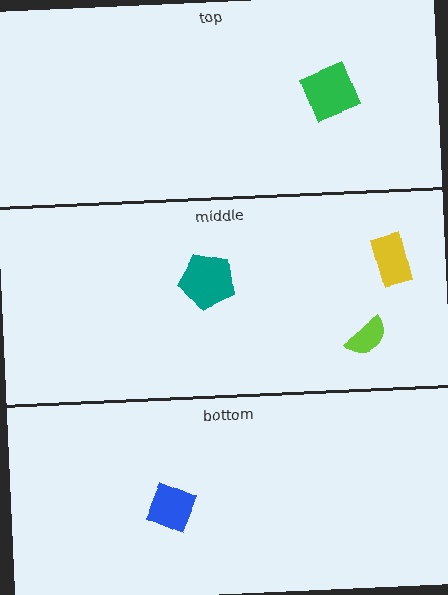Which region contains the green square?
The top region.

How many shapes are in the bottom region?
1.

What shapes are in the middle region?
The yellow rectangle, the teal pentagon, the lime semicircle.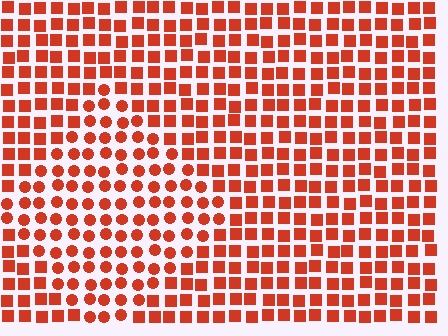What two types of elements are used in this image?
The image uses circles inside the diamond region and squares outside it.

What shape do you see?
I see a diamond.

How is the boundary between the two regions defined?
The boundary is defined by a change in element shape: circles inside vs. squares outside. All elements share the same color and spacing.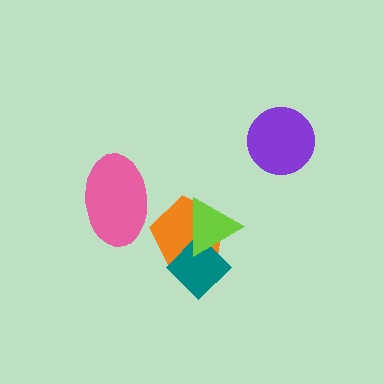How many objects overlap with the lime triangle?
2 objects overlap with the lime triangle.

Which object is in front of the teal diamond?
The lime triangle is in front of the teal diamond.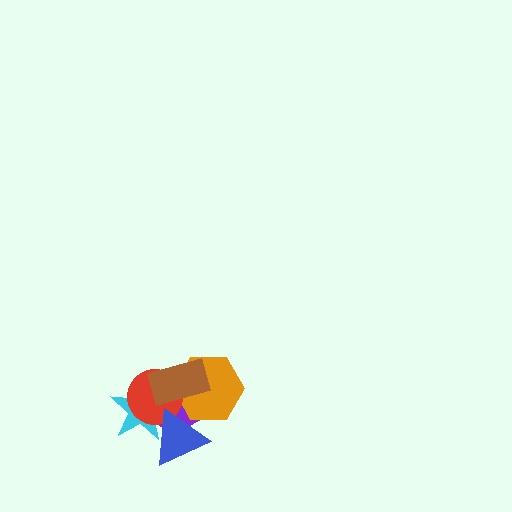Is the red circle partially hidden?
Yes, it is partially covered by another shape.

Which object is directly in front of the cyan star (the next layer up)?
The purple hexagon is directly in front of the cyan star.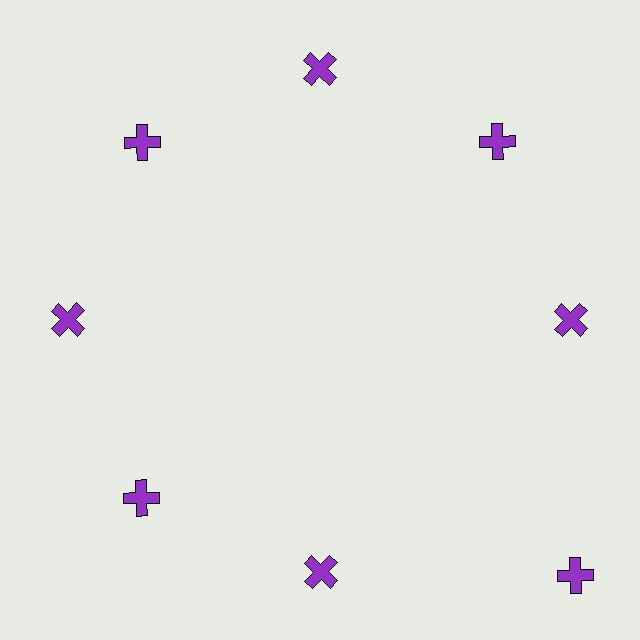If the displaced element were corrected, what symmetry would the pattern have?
It would have 8-fold rotational symmetry — the pattern would map onto itself every 45 degrees.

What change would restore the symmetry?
The symmetry would be restored by moving it inward, back onto the ring so that all 8 crosses sit at equal angles and equal distance from the center.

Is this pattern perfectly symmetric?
No. The 8 purple crosses are arranged in a ring, but one element near the 4 o'clock position is pushed outward from the center, breaking the 8-fold rotational symmetry.